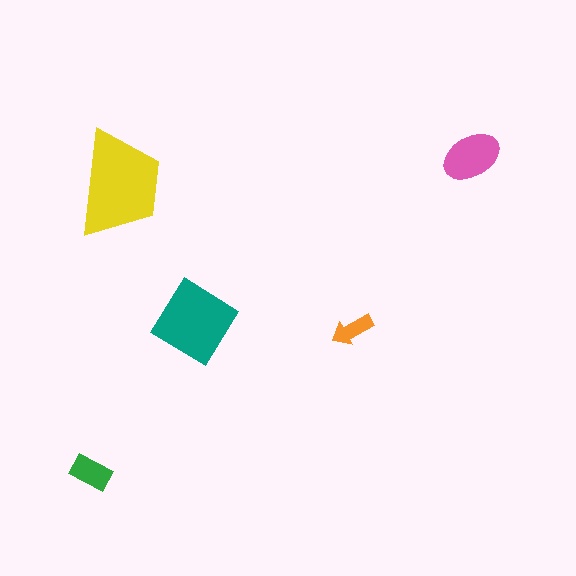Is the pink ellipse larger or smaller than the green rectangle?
Larger.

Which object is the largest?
The yellow trapezoid.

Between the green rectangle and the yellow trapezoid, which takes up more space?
The yellow trapezoid.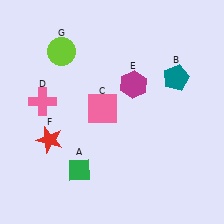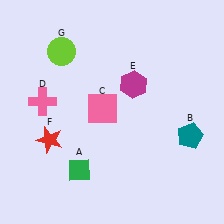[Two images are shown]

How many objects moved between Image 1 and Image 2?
1 object moved between the two images.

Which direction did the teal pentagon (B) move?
The teal pentagon (B) moved down.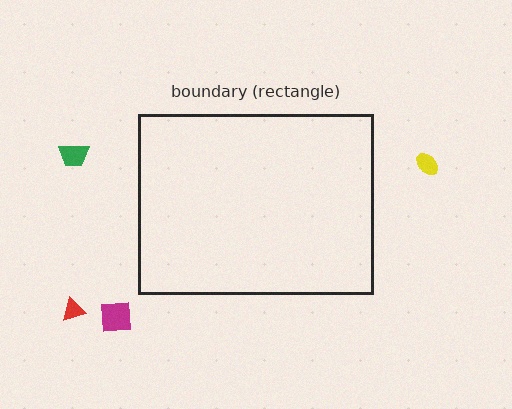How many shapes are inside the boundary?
0 inside, 4 outside.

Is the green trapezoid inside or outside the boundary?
Outside.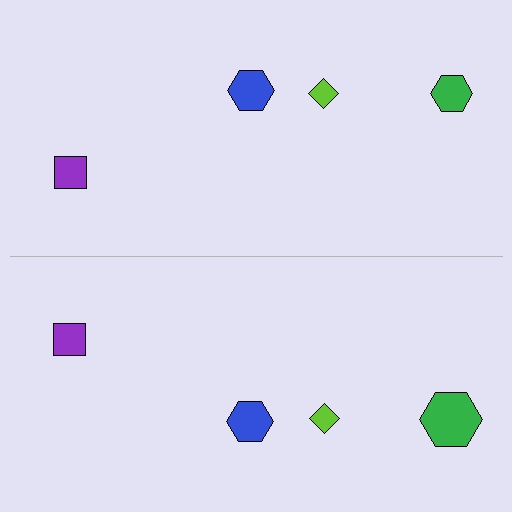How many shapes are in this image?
There are 8 shapes in this image.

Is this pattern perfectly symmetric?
No, the pattern is not perfectly symmetric. The green hexagon on the bottom side has a different size than its mirror counterpart.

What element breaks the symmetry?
The green hexagon on the bottom side has a different size than its mirror counterpart.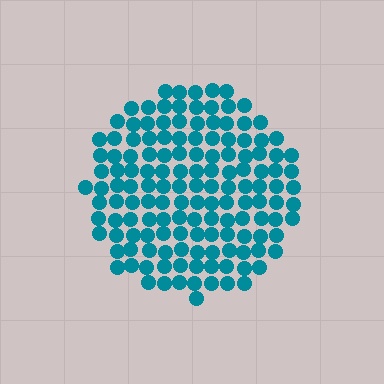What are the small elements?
The small elements are circles.